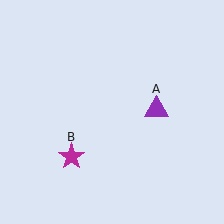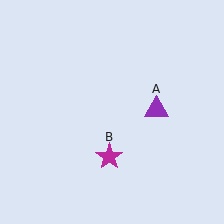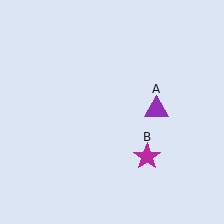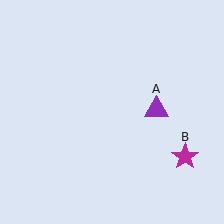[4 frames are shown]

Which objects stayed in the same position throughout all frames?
Purple triangle (object A) remained stationary.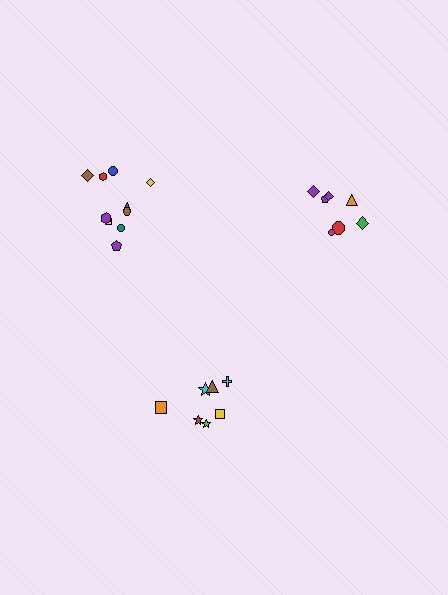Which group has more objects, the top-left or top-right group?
The top-left group.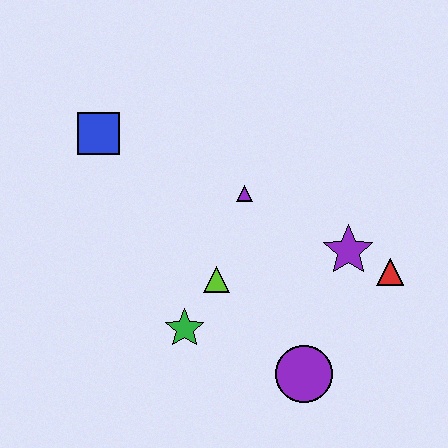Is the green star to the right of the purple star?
No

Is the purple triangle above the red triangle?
Yes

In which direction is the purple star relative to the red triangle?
The purple star is to the left of the red triangle.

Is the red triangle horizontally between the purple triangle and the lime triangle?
No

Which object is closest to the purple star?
The red triangle is closest to the purple star.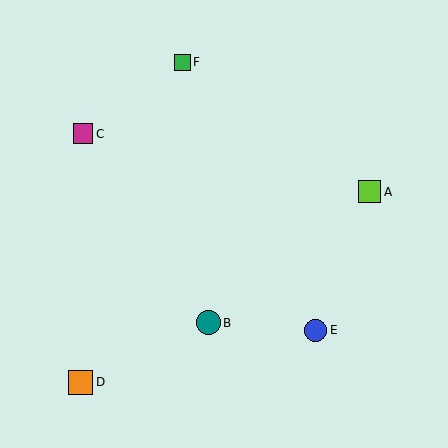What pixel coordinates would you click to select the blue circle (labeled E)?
Click at (315, 330) to select the blue circle E.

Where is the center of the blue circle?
The center of the blue circle is at (315, 330).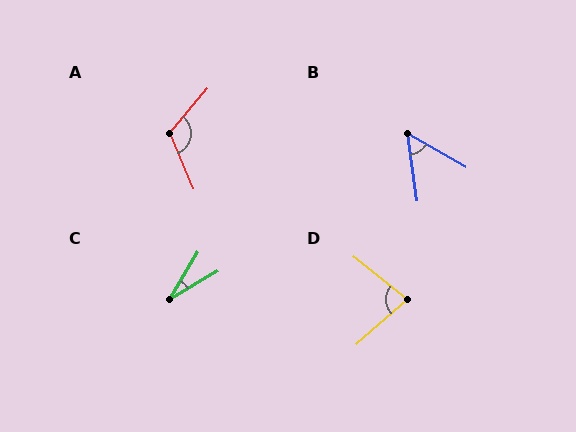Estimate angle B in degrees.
Approximately 52 degrees.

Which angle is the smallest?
C, at approximately 29 degrees.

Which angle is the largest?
A, at approximately 117 degrees.